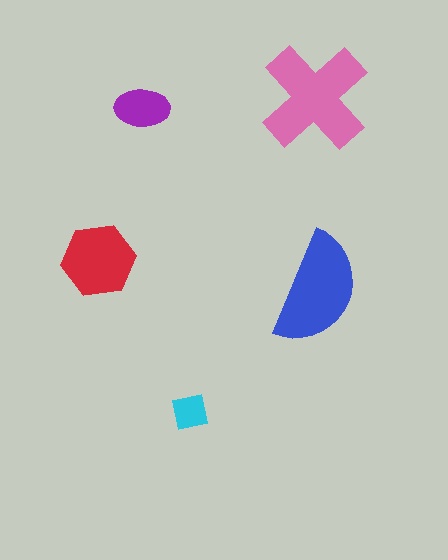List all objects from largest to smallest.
The pink cross, the blue semicircle, the red hexagon, the purple ellipse, the cyan square.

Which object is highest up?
The pink cross is topmost.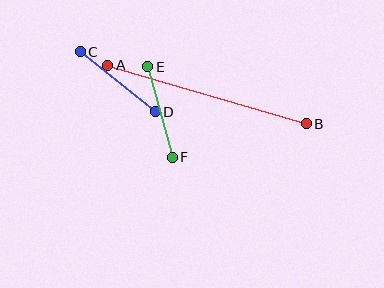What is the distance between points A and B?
The distance is approximately 207 pixels.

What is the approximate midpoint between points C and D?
The midpoint is at approximately (118, 82) pixels.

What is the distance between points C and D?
The distance is approximately 96 pixels.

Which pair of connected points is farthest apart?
Points A and B are farthest apart.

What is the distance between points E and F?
The distance is approximately 94 pixels.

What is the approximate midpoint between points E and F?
The midpoint is at approximately (160, 112) pixels.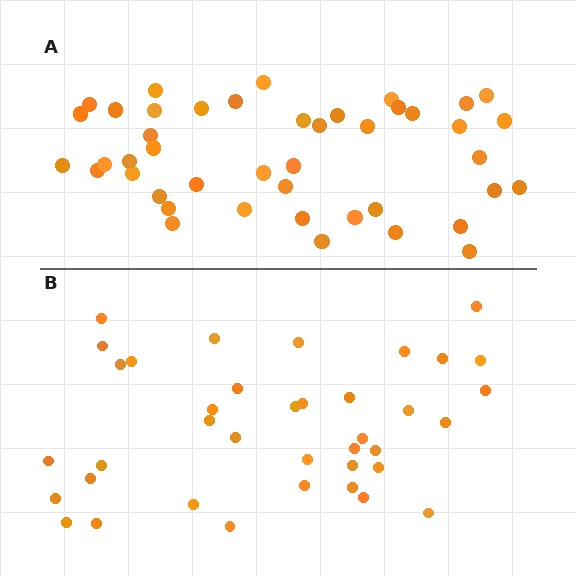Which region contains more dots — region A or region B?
Region A (the top region) has more dots.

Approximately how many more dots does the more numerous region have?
Region A has about 6 more dots than region B.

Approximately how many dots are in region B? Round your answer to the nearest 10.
About 40 dots. (The exact count is 38, which rounds to 40.)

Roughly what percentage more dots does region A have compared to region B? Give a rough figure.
About 15% more.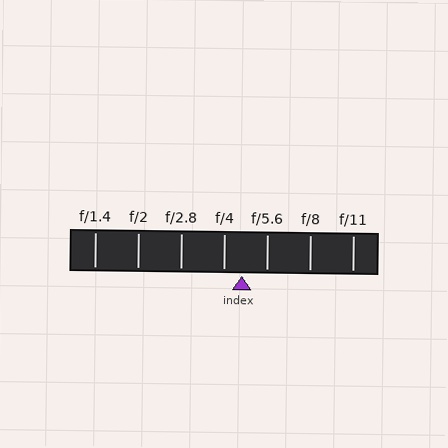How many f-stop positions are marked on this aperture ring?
There are 7 f-stop positions marked.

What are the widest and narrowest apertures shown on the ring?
The widest aperture shown is f/1.4 and the narrowest is f/11.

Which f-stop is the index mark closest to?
The index mark is closest to f/4.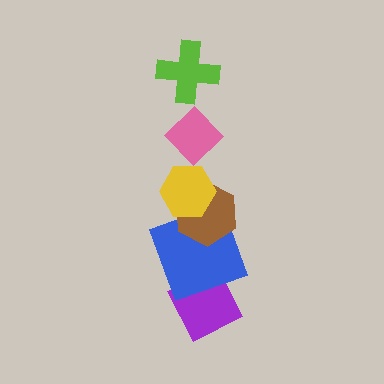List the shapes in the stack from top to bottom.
From top to bottom: the lime cross, the pink diamond, the yellow hexagon, the brown hexagon, the blue square, the purple diamond.